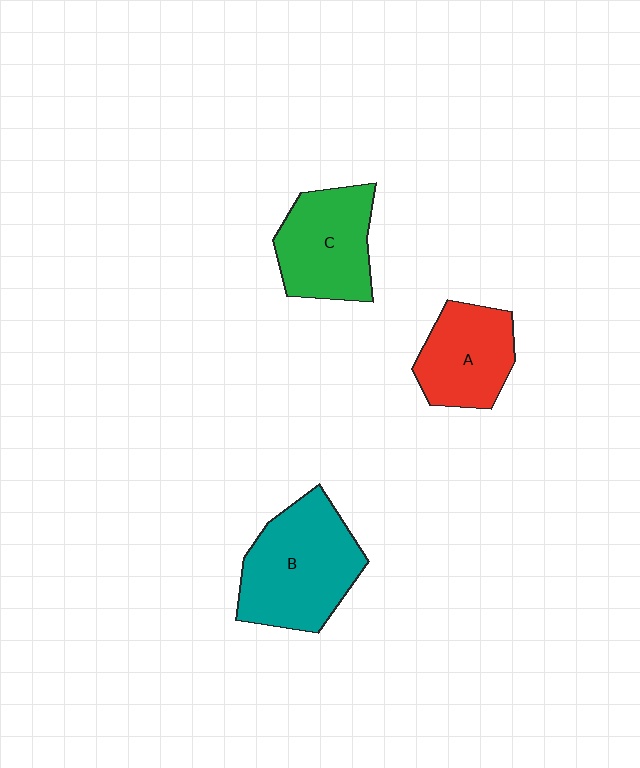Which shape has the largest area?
Shape B (teal).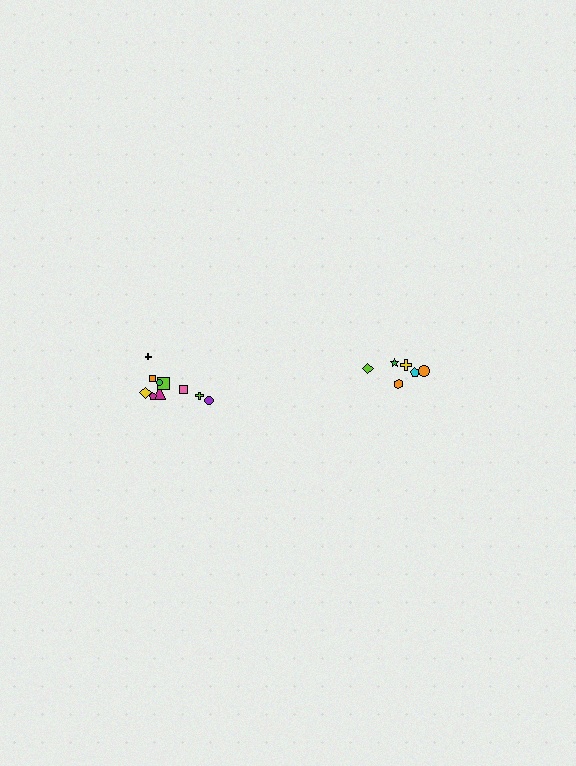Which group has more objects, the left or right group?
The left group.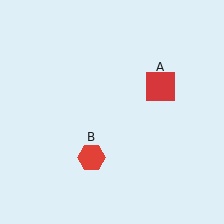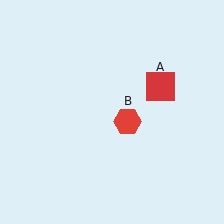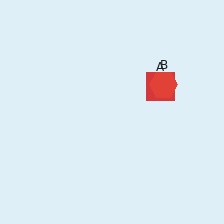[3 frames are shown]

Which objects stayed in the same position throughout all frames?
Red square (object A) remained stationary.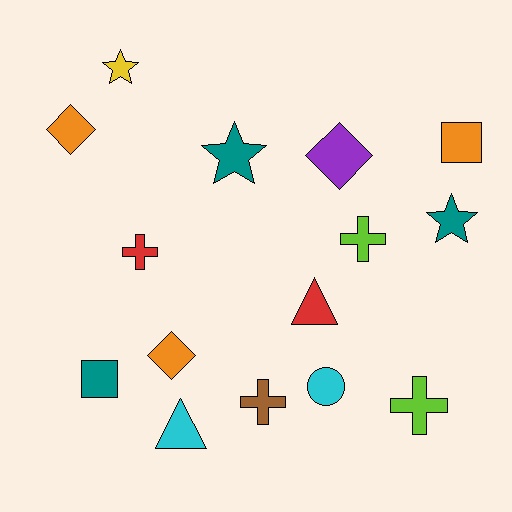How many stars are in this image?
There are 3 stars.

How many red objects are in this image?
There are 2 red objects.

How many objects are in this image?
There are 15 objects.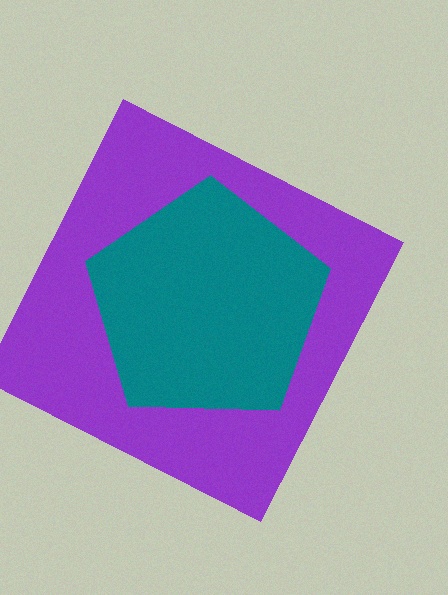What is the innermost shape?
The teal pentagon.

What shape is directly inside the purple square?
The teal pentagon.